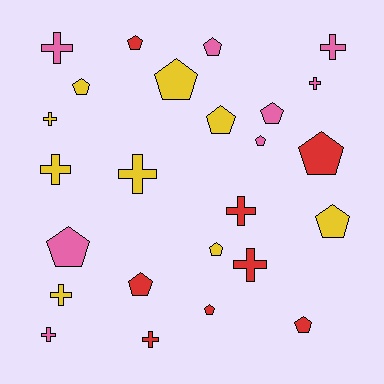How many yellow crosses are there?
There are 4 yellow crosses.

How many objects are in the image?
There are 25 objects.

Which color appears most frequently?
Yellow, with 9 objects.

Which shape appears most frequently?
Pentagon, with 14 objects.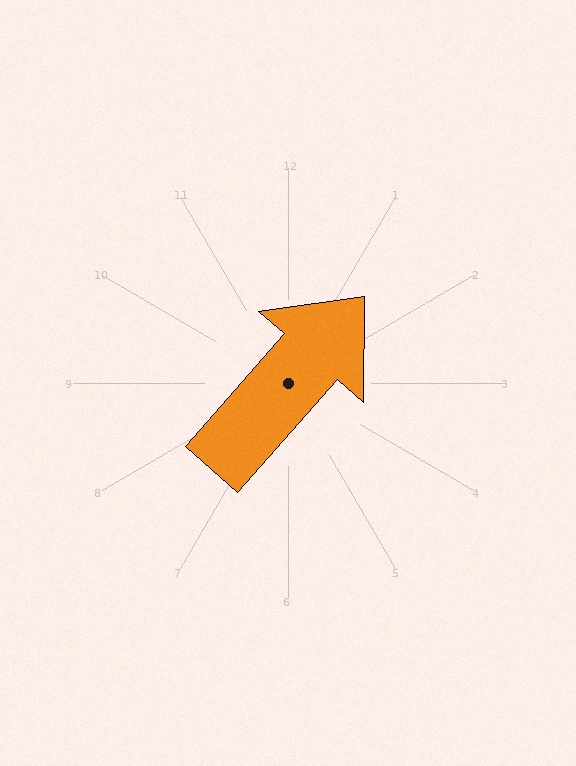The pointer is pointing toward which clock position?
Roughly 1 o'clock.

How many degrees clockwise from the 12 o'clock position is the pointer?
Approximately 41 degrees.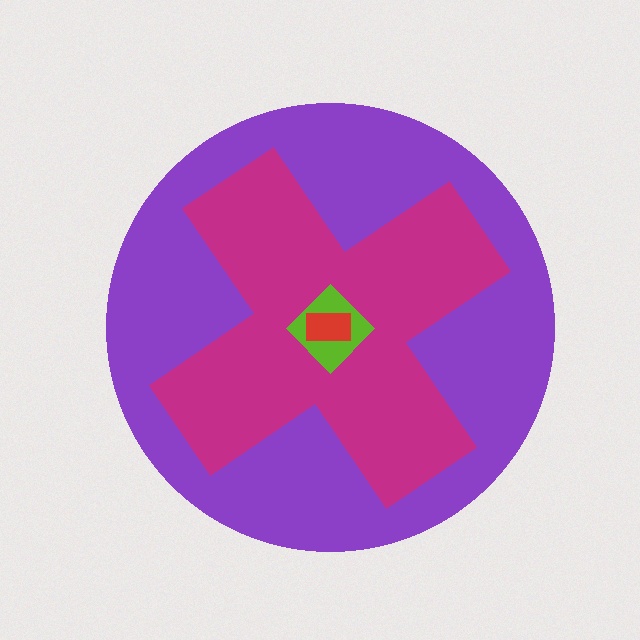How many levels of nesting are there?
4.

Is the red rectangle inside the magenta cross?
Yes.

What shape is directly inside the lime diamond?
The red rectangle.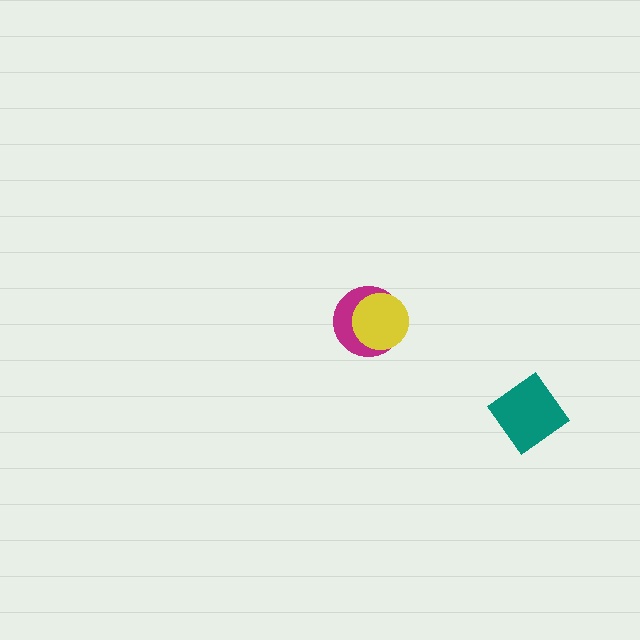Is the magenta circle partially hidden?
Yes, it is partially covered by another shape.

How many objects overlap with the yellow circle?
1 object overlaps with the yellow circle.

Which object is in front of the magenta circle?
The yellow circle is in front of the magenta circle.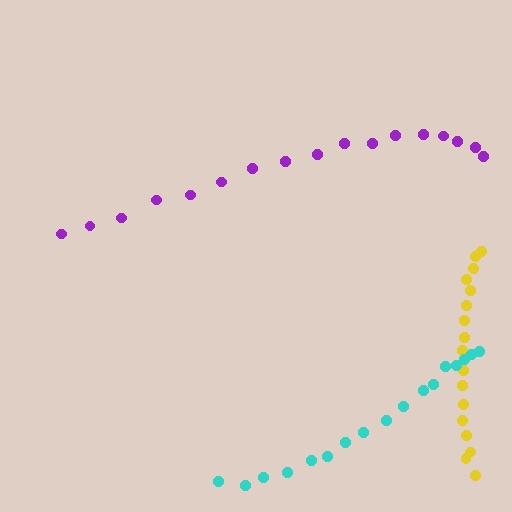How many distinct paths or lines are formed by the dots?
There are 3 distinct paths.